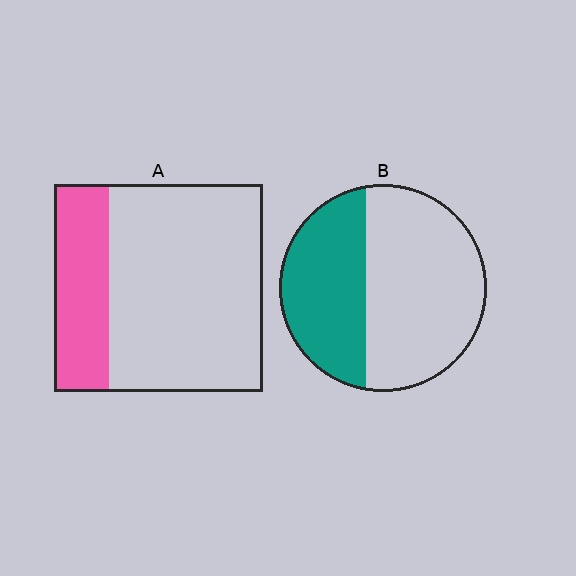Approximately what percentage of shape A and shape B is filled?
A is approximately 25% and B is approximately 40%.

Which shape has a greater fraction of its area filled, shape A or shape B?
Shape B.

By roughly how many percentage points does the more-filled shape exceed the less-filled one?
By roughly 15 percentage points (B over A).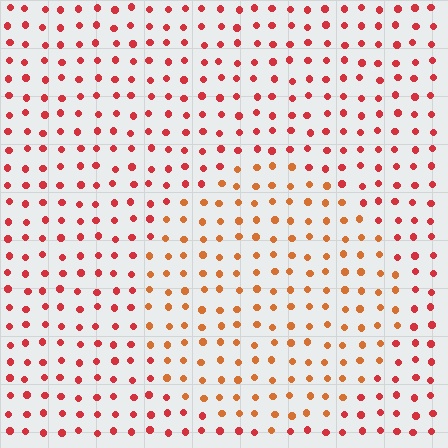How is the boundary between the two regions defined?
The boundary is defined purely by a slight shift in hue (about 28 degrees). Spacing, size, and orientation are identical on both sides.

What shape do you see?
I see a circle.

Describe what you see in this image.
The image is filled with small red elements in a uniform arrangement. A circle-shaped region is visible where the elements are tinted to a slightly different hue, forming a subtle color boundary.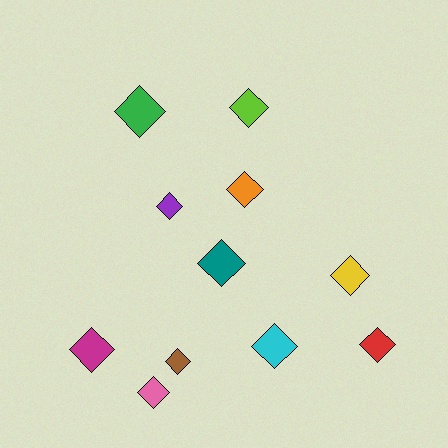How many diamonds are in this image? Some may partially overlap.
There are 11 diamonds.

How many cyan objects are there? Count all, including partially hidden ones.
There is 1 cyan object.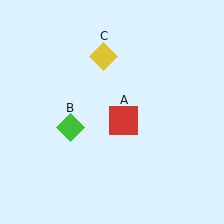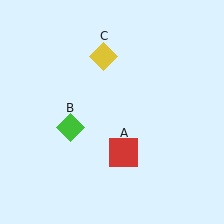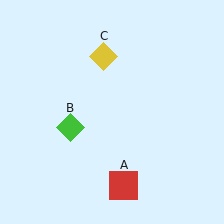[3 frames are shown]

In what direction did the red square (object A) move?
The red square (object A) moved down.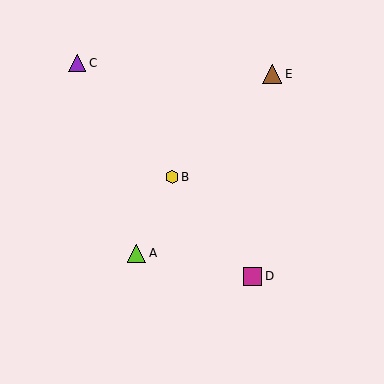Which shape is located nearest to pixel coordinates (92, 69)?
The purple triangle (labeled C) at (77, 63) is nearest to that location.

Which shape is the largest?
The brown triangle (labeled E) is the largest.